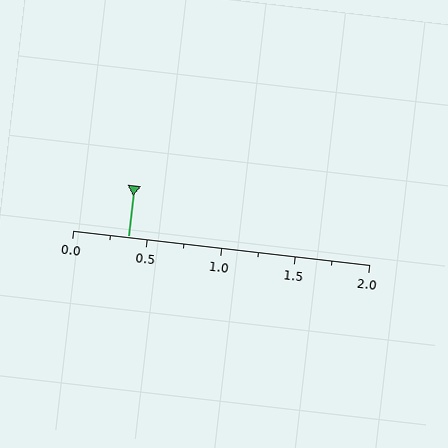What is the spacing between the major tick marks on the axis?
The major ticks are spaced 0.5 apart.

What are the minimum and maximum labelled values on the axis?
The axis runs from 0.0 to 2.0.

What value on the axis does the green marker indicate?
The marker indicates approximately 0.38.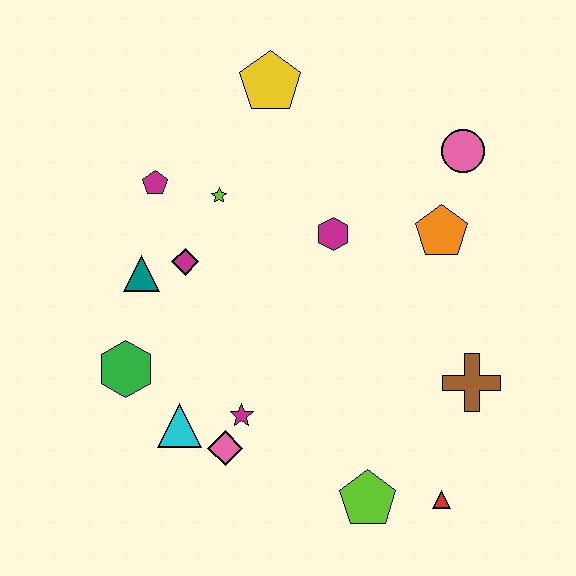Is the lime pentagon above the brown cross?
No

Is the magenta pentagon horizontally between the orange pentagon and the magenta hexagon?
No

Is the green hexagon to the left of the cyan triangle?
Yes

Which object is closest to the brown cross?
The red triangle is closest to the brown cross.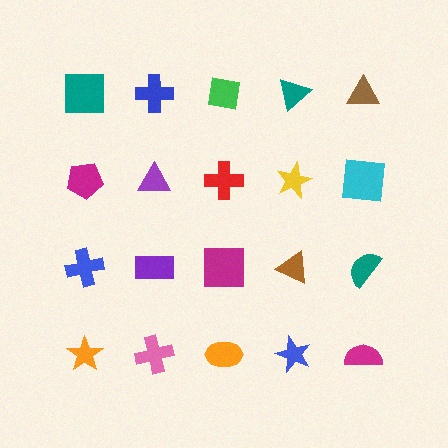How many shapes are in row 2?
5 shapes.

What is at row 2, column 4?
A yellow star.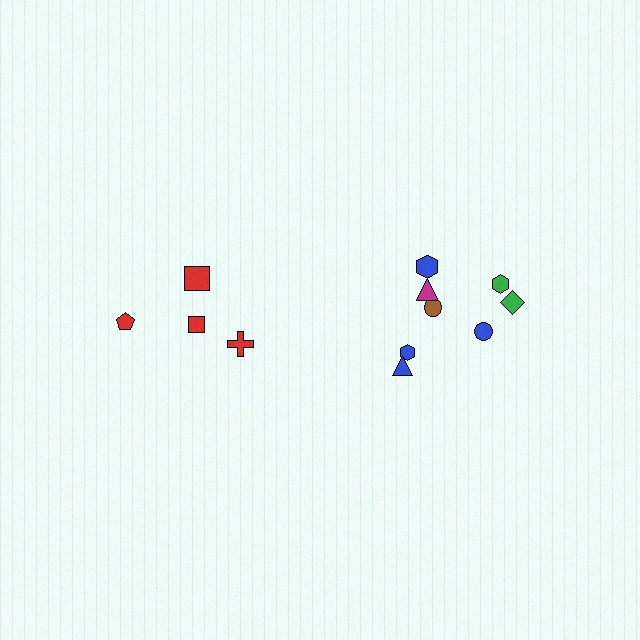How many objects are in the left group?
There are 4 objects.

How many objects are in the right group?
There are 8 objects.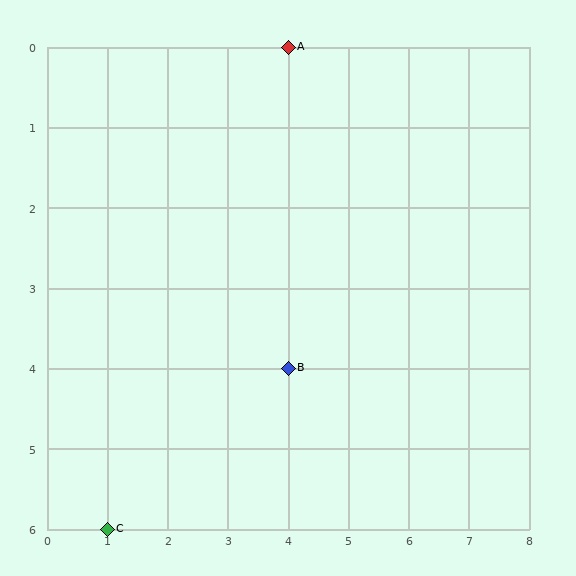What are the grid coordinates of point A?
Point A is at grid coordinates (4, 0).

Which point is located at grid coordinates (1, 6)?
Point C is at (1, 6).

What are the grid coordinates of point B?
Point B is at grid coordinates (4, 4).